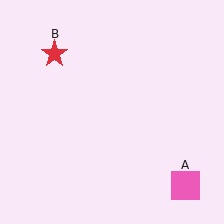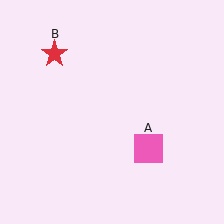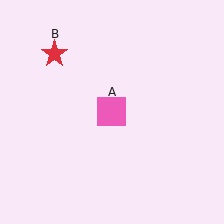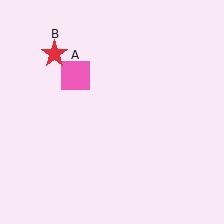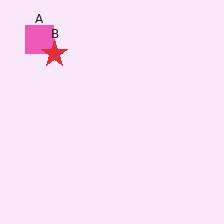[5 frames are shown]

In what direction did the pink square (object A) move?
The pink square (object A) moved up and to the left.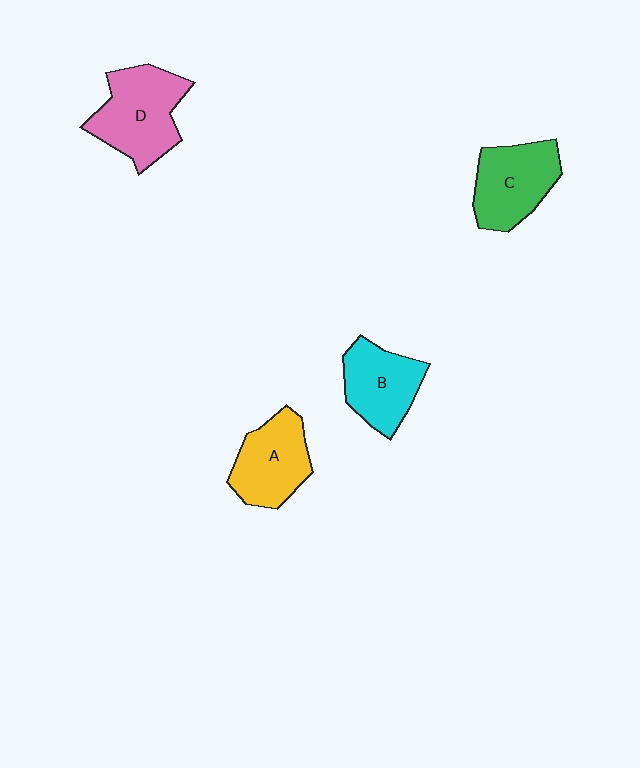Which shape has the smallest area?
Shape B (cyan).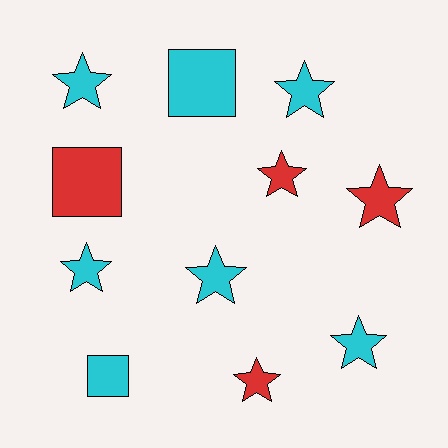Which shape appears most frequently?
Star, with 8 objects.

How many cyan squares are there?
There are 2 cyan squares.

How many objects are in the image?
There are 11 objects.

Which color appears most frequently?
Cyan, with 7 objects.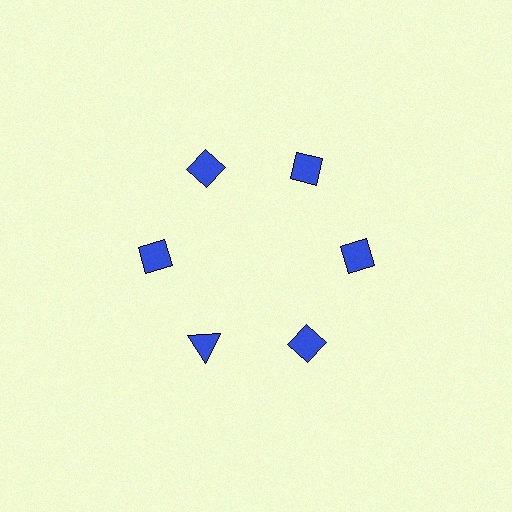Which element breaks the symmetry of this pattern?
The blue triangle at roughly the 7 o'clock position breaks the symmetry. All other shapes are blue diamonds.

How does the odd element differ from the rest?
It has a different shape: triangle instead of diamond.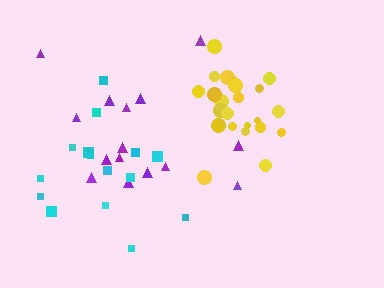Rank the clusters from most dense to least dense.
yellow, cyan, purple.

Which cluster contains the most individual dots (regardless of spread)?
Yellow (23).